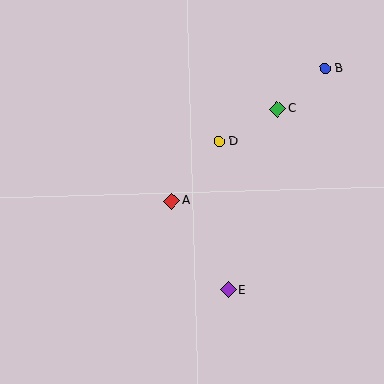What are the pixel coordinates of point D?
Point D is at (219, 141).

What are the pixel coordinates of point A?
Point A is at (172, 201).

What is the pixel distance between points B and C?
The distance between B and C is 62 pixels.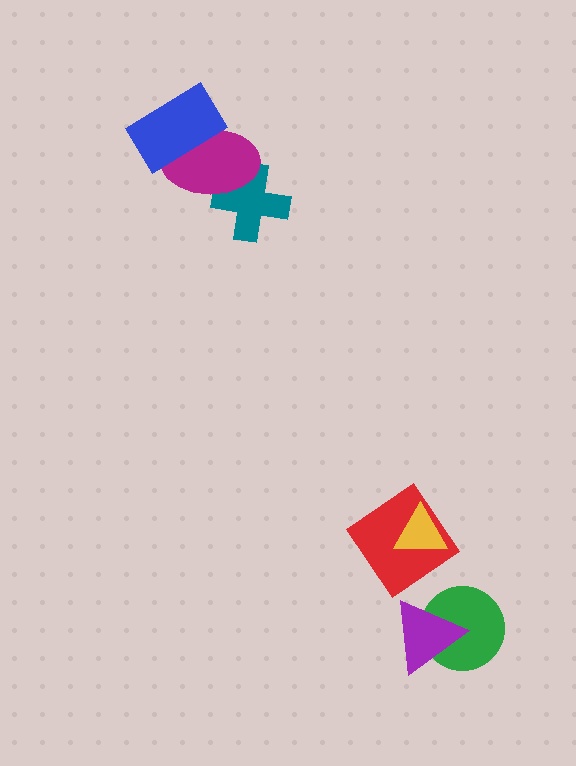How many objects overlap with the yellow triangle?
1 object overlaps with the yellow triangle.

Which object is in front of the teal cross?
The magenta ellipse is in front of the teal cross.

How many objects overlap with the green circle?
1 object overlaps with the green circle.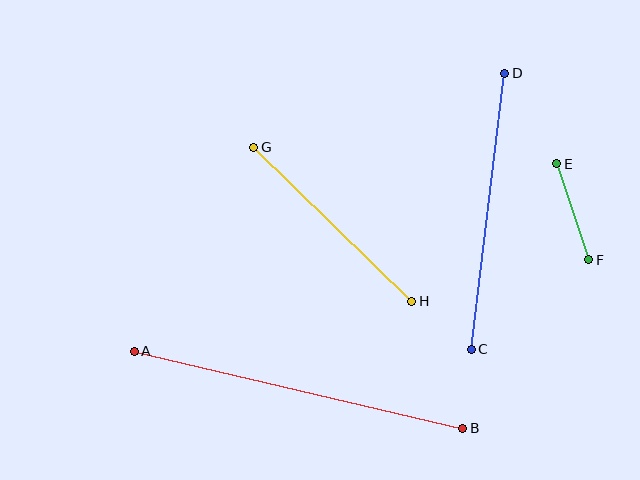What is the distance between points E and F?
The distance is approximately 101 pixels.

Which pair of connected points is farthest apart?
Points A and B are farthest apart.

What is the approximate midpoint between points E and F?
The midpoint is at approximately (573, 212) pixels.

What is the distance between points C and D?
The distance is approximately 278 pixels.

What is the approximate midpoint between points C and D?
The midpoint is at approximately (488, 211) pixels.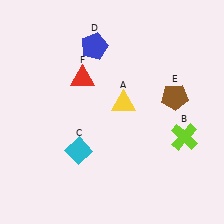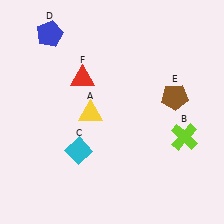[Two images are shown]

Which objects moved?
The objects that moved are: the yellow triangle (A), the blue pentagon (D).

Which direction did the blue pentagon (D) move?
The blue pentagon (D) moved left.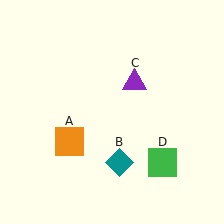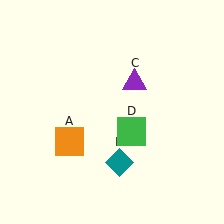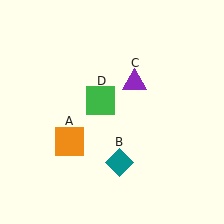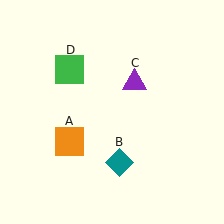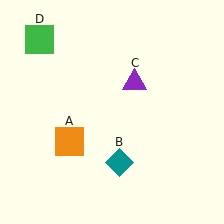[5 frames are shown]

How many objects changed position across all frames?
1 object changed position: green square (object D).